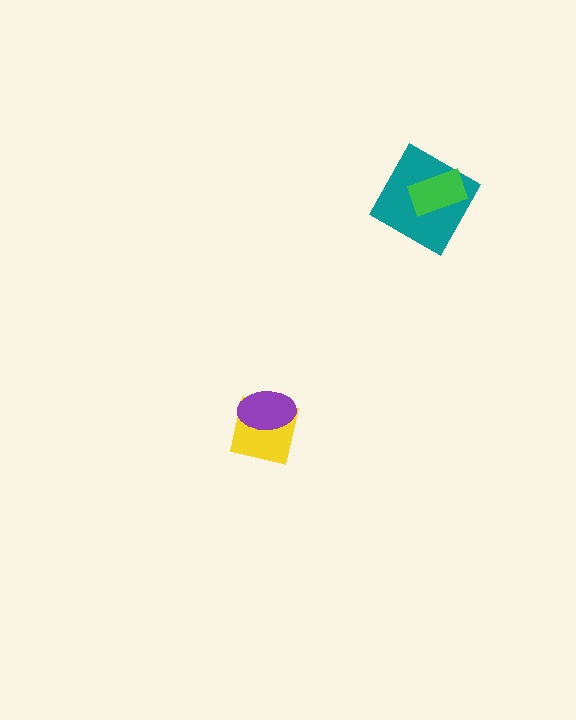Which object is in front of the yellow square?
The purple ellipse is in front of the yellow square.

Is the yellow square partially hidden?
Yes, it is partially covered by another shape.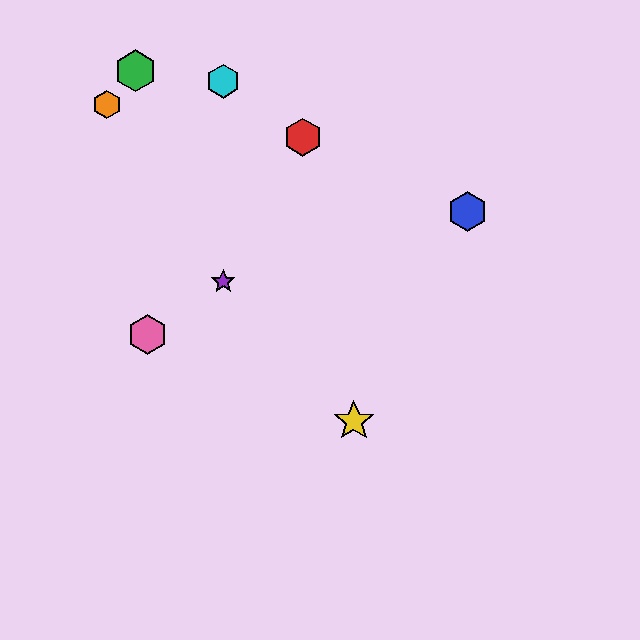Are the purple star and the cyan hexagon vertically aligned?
Yes, both are at x≈223.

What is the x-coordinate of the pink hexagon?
The pink hexagon is at x≈147.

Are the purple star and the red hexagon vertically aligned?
No, the purple star is at x≈223 and the red hexagon is at x≈303.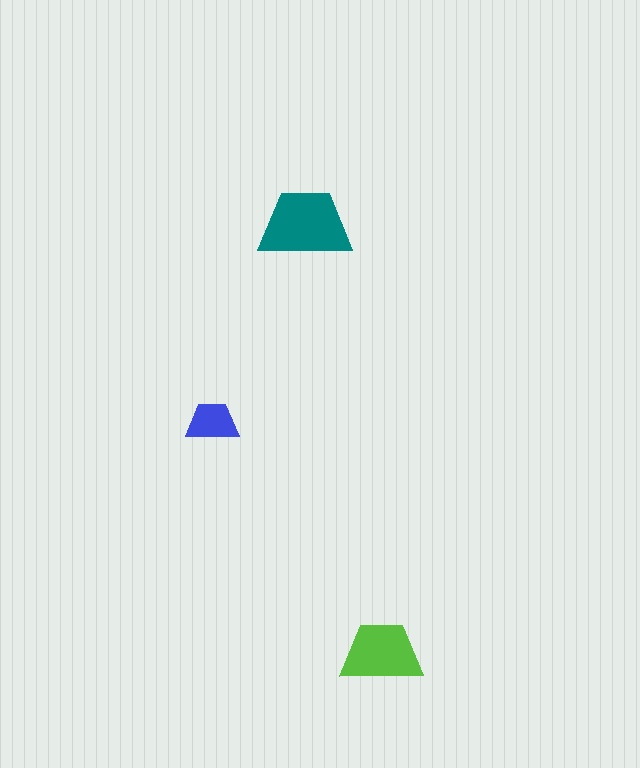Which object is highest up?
The teal trapezoid is topmost.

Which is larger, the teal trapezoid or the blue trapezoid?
The teal one.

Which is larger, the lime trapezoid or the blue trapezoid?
The lime one.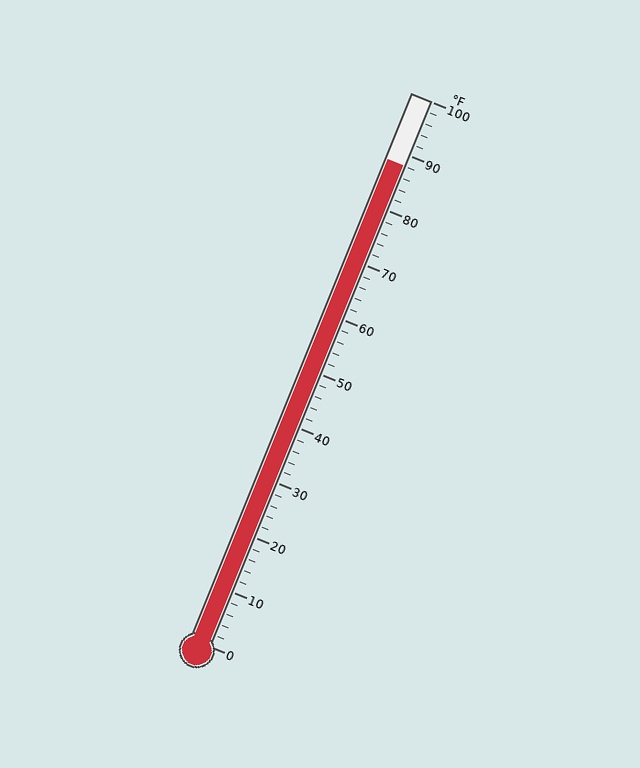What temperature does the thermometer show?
The thermometer shows approximately 88°F.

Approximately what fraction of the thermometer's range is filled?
The thermometer is filled to approximately 90% of its range.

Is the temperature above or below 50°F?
The temperature is above 50°F.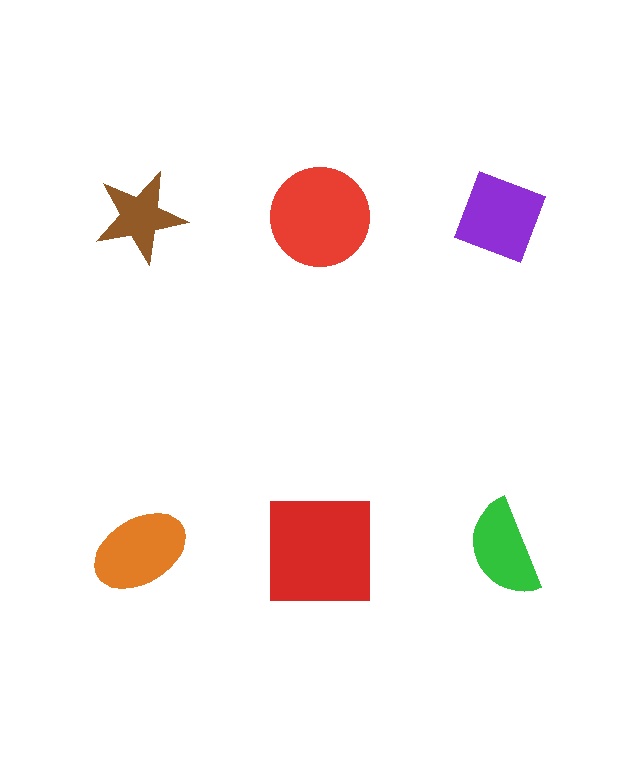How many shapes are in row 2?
3 shapes.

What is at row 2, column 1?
An orange ellipse.